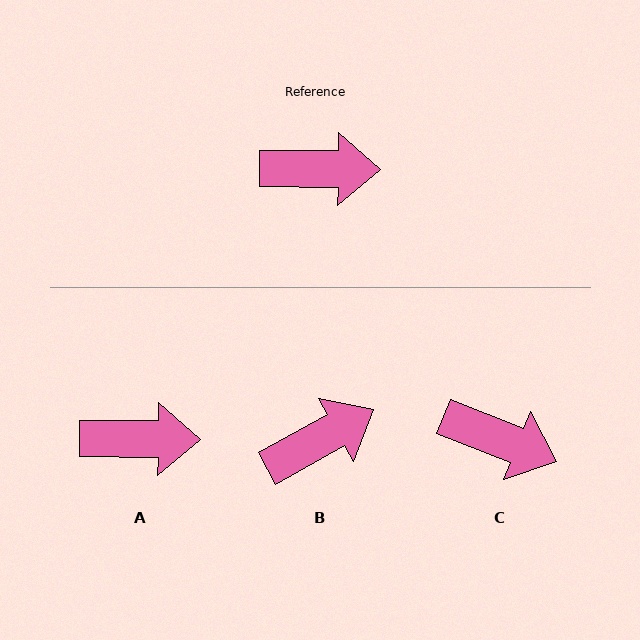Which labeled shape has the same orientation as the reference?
A.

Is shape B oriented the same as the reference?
No, it is off by about 30 degrees.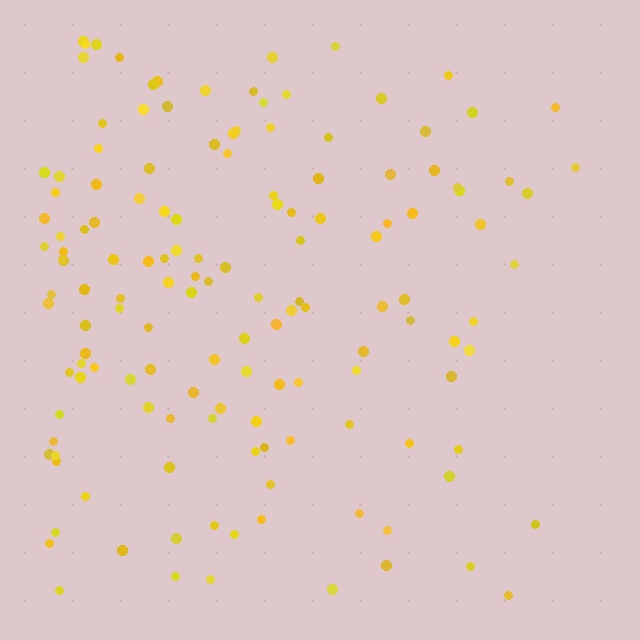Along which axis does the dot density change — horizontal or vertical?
Horizontal.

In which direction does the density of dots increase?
From right to left, with the left side densest.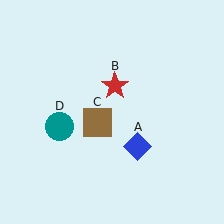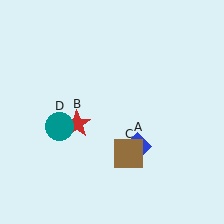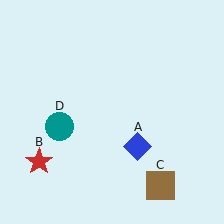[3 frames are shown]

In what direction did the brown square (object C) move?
The brown square (object C) moved down and to the right.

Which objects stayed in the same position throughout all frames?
Blue diamond (object A) and teal circle (object D) remained stationary.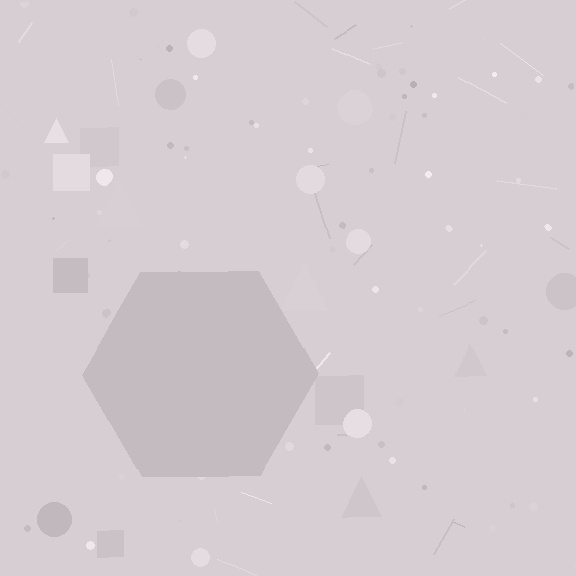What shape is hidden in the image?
A hexagon is hidden in the image.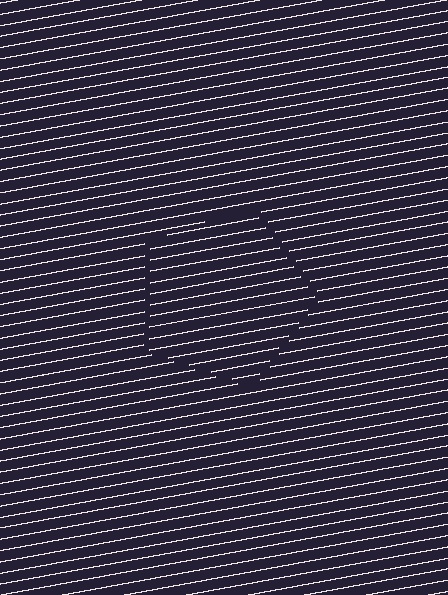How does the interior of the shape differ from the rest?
The interior of the shape contains the same grating, shifted by half a period — the contour is defined by the phase discontinuity where line-ends from the inner and outer gratings abut.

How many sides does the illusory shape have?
5 sides — the line-ends trace a pentagon.